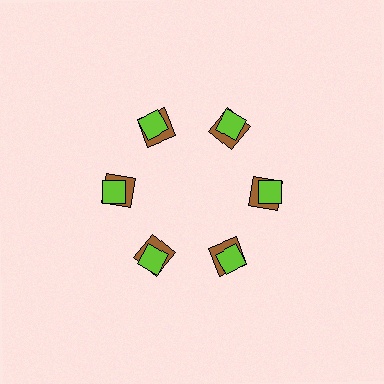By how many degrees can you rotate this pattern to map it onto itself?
The pattern maps onto itself every 60 degrees of rotation.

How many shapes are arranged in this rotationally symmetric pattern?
There are 12 shapes, arranged in 6 groups of 2.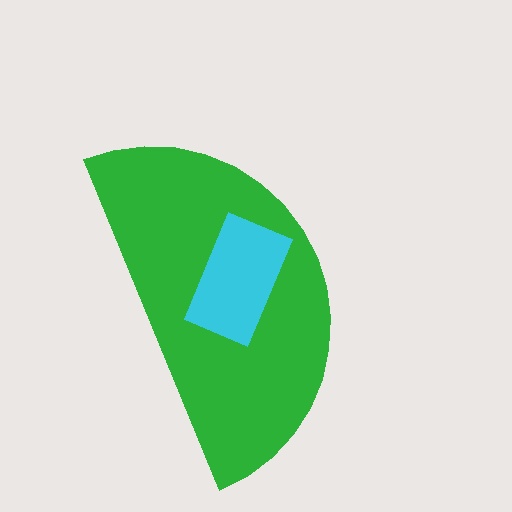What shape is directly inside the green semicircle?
The cyan rectangle.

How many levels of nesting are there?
2.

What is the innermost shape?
The cyan rectangle.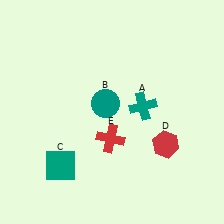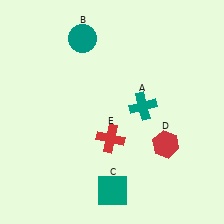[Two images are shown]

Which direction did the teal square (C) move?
The teal square (C) moved right.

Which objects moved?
The objects that moved are: the teal circle (B), the teal square (C).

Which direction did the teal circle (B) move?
The teal circle (B) moved up.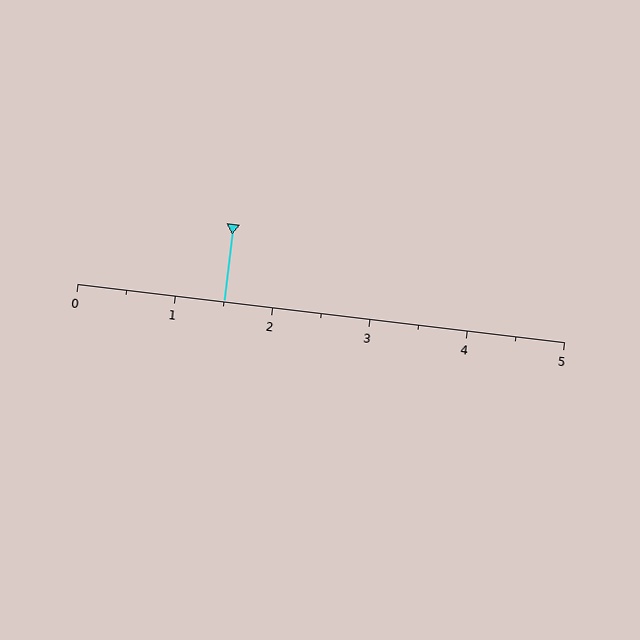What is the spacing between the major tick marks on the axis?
The major ticks are spaced 1 apart.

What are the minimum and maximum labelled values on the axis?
The axis runs from 0 to 5.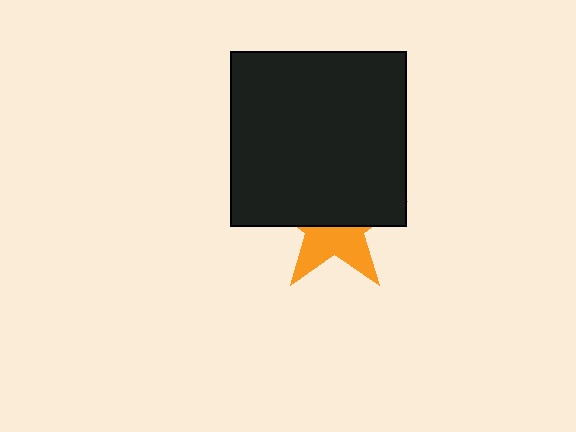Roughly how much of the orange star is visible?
A small part of it is visible (roughly 42%).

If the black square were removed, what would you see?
You would see the complete orange star.